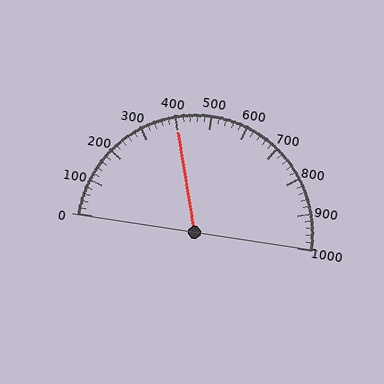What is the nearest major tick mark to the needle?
The nearest major tick mark is 400.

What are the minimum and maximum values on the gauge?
The gauge ranges from 0 to 1000.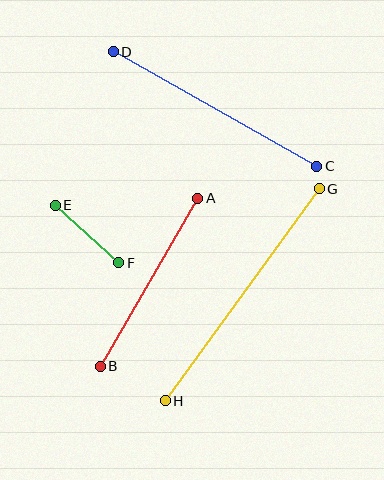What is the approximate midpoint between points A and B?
The midpoint is at approximately (149, 282) pixels.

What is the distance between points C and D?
The distance is approximately 233 pixels.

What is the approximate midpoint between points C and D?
The midpoint is at approximately (215, 109) pixels.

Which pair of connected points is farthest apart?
Points G and H are farthest apart.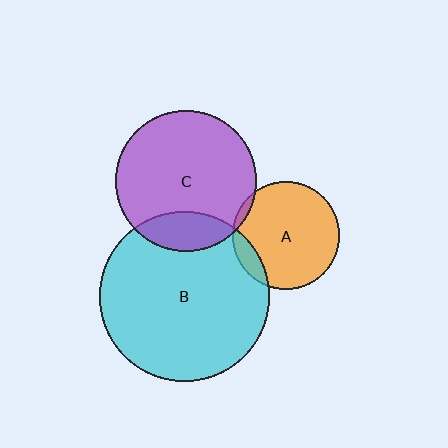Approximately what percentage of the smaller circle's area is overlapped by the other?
Approximately 20%.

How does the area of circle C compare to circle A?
Approximately 1.7 times.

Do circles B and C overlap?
Yes.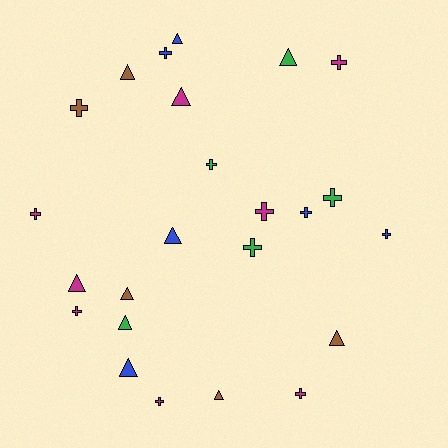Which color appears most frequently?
Magenta, with 8 objects.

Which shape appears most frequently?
Cross, with 13 objects.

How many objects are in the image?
There are 24 objects.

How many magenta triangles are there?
There are 2 magenta triangles.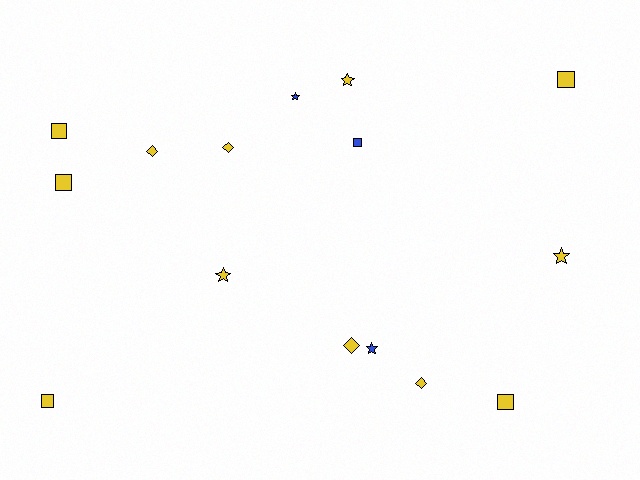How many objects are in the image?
There are 15 objects.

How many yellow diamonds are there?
There are 4 yellow diamonds.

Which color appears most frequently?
Yellow, with 12 objects.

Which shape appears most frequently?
Square, with 6 objects.